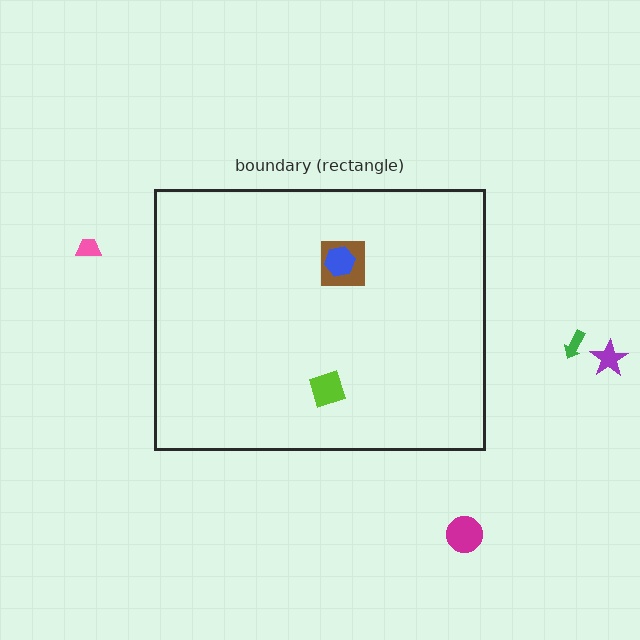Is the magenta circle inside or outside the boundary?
Outside.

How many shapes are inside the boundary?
3 inside, 4 outside.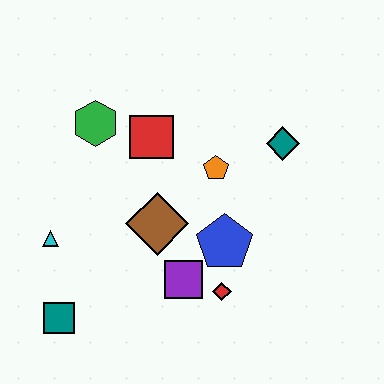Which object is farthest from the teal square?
The teal diamond is farthest from the teal square.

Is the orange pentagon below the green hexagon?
Yes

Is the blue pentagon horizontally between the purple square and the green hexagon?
No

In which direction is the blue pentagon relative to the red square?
The blue pentagon is below the red square.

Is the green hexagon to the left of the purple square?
Yes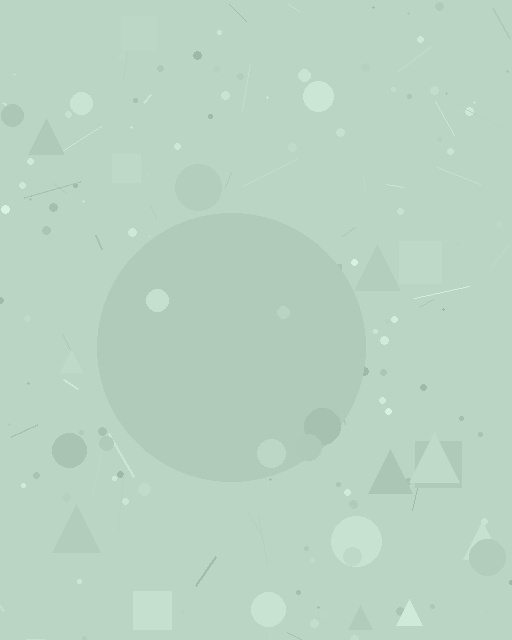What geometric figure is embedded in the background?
A circle is embedded in the background.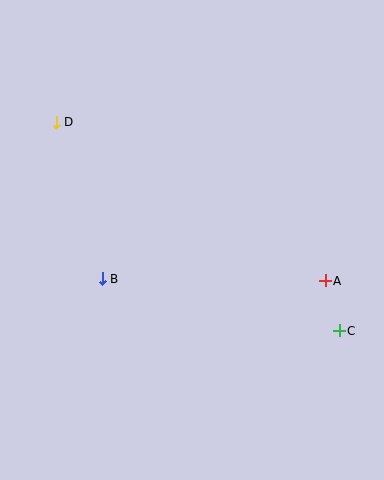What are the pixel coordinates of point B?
Point B is at (102, 279).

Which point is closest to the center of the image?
Point B at (102, 279) is closest to the center.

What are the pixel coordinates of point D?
Point D is at (56, 122).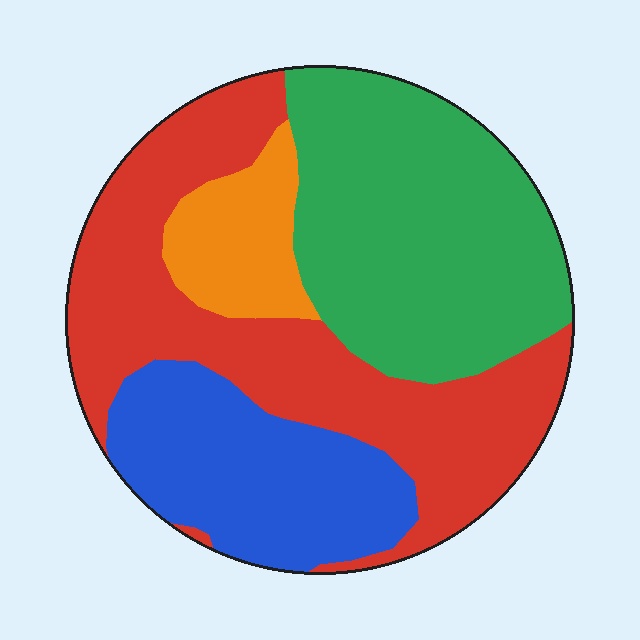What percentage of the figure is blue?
Blue takes up about one fifth (1/5) of the figure.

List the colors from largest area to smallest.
From largest to smallest: red, green, blue, orange.